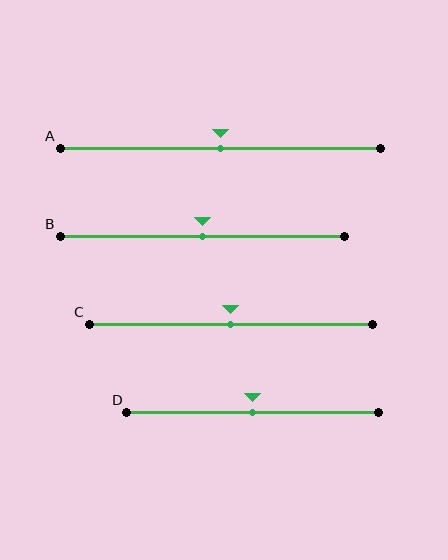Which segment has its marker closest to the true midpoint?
Segment A has its marker closest to the true midpoint.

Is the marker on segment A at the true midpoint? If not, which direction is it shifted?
Yes, the marker on segment A is at the true midpoint.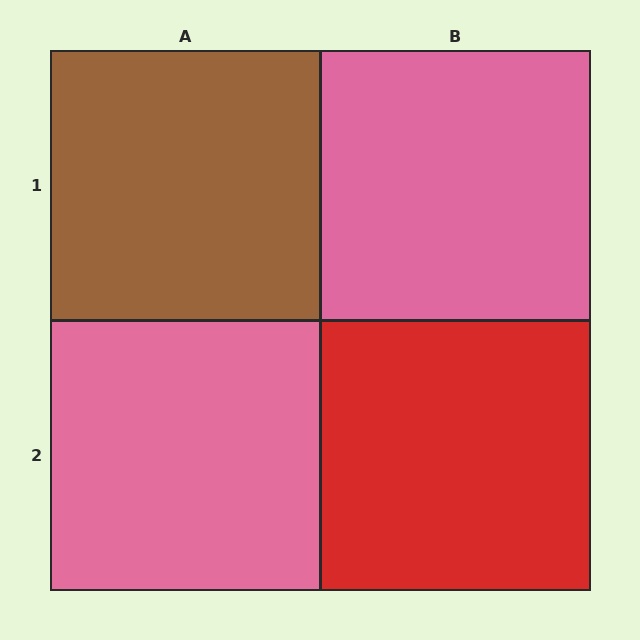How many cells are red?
1 cell is red.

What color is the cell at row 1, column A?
Brown.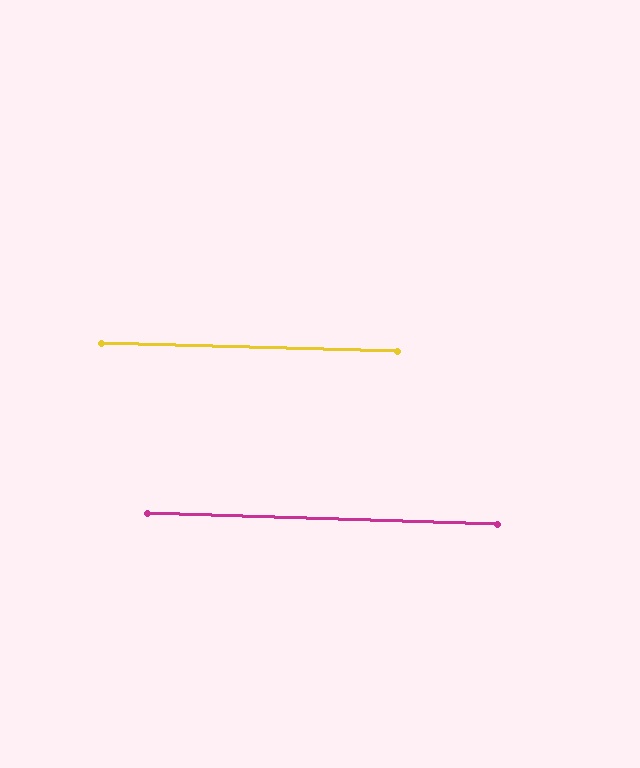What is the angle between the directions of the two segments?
Approximately 0 degrees.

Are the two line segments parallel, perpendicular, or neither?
Parallel — their directions differ by only 0.4°.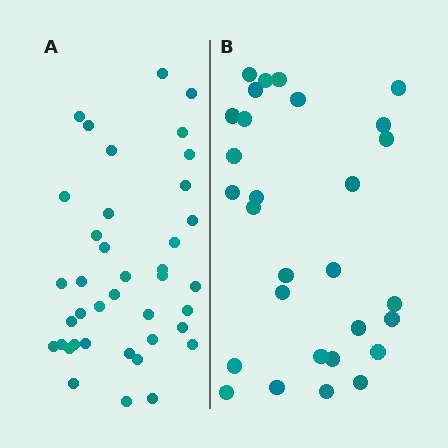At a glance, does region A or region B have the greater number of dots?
Region A (the left region) has more dots.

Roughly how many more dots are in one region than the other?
Region A has roughly 10 or so more dots than region B.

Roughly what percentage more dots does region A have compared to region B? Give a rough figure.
About 35% more.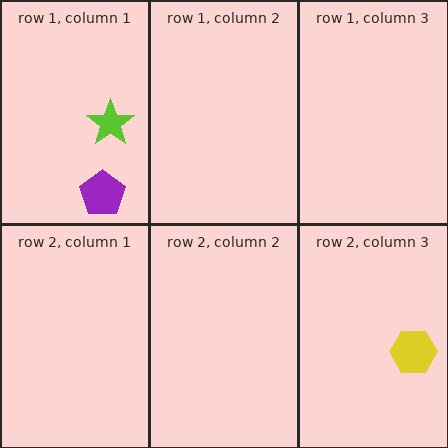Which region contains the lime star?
The row 1, column 1 region.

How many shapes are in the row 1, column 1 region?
2.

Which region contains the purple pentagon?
The row 1, column 1 region.